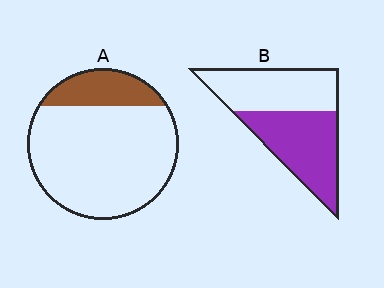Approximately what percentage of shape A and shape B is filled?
A is approximately 20% and B is approximately 50%.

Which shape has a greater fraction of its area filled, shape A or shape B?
Shape B.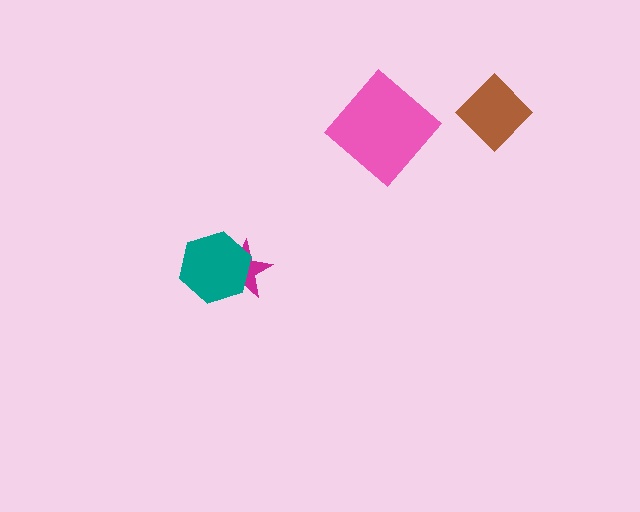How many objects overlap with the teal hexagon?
1 object overlaps with the teal hexagon.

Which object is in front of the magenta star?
The teal hexagon is in front of the magenta star.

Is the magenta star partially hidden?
Yes, it is partially covered by another shape.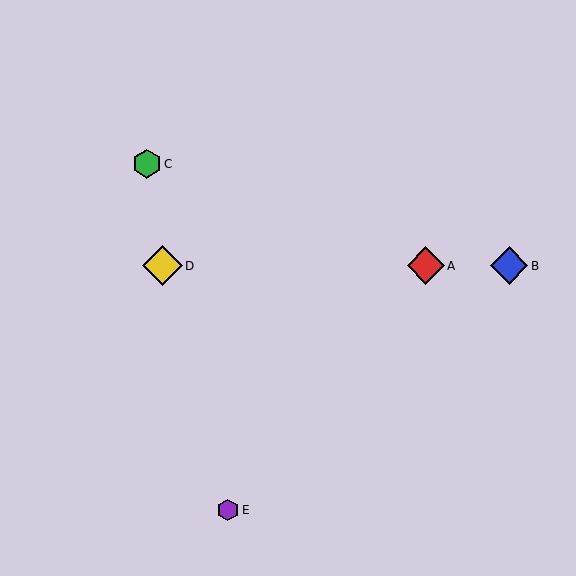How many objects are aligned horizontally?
3 objects (A, B, D) are aligned horizontally.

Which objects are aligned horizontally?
Objects A, B, D are aligned horizontally.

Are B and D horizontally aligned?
Yes, both are at y≈266.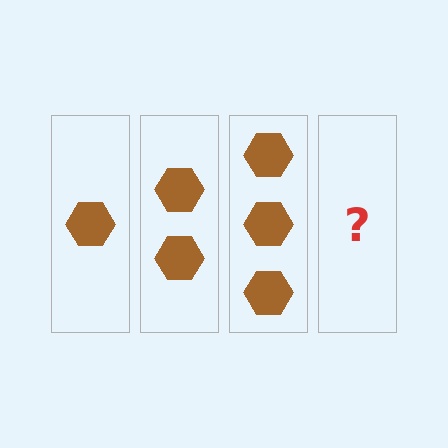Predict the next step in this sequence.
The next step is 4 hexagons.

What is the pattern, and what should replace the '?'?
The pattern is that each step adds one more hexagon. The '?' should be 4 hexagons.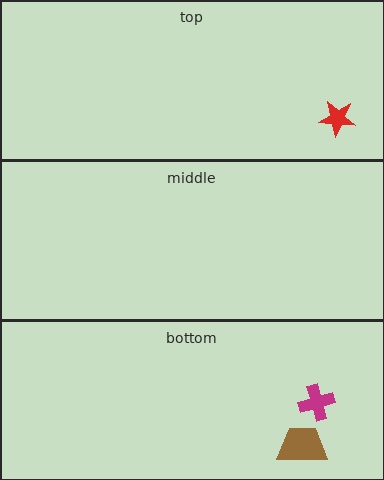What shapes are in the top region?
The red star.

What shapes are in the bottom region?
The brown trapezoid, the magenta cross.